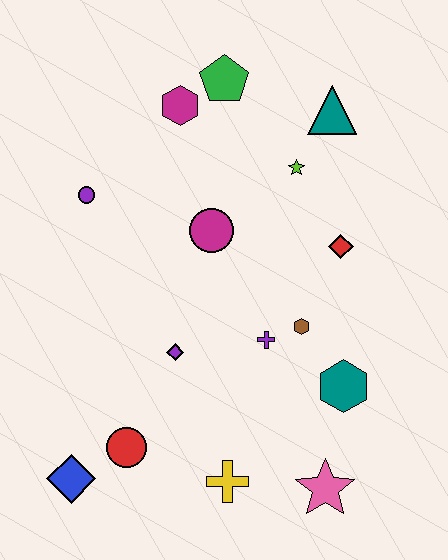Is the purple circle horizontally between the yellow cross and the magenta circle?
No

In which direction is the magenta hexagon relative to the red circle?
The magenta hexagon is above the red circle.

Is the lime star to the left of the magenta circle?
No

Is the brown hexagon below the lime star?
Yes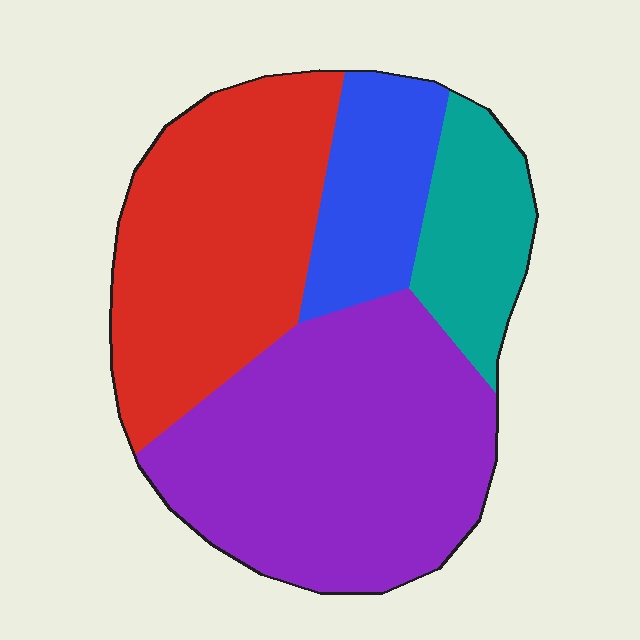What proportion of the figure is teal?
Teal takes up about one eighth (1/8) of the figure.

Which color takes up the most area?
Purple, at roughly 40%.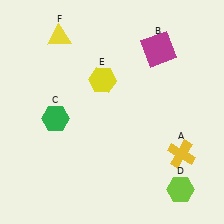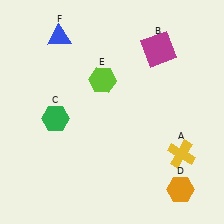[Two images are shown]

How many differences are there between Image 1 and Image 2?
There are 3 differences between the two images.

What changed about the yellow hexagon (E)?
In Image 1, E is yellow. In Image 2, it changed to lime.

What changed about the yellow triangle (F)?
In Image 1, F is yellow. In Image 2, it changed to blue.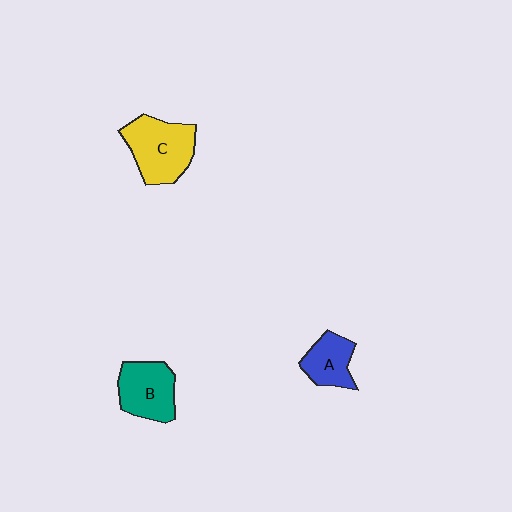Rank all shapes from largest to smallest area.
From largest to smallest: C (yellow), B (teal), A (blue).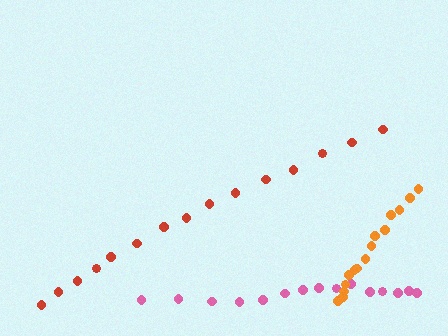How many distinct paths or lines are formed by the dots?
There are 3 distinct paths.